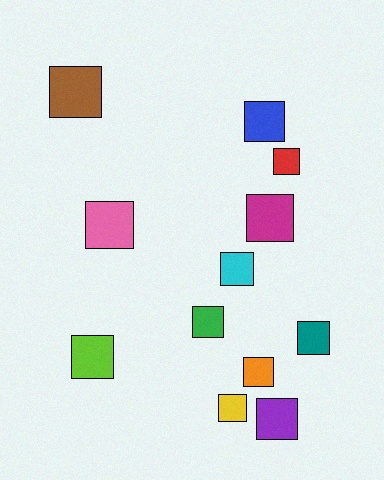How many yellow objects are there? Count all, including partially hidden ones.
There is 1 yellow object.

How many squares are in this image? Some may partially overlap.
There are 12 squares.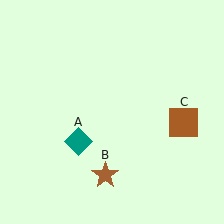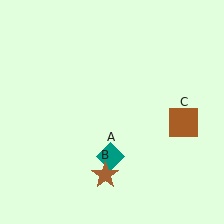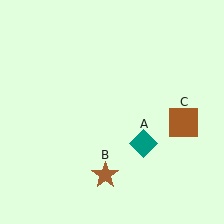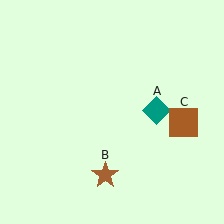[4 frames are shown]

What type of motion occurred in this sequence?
The teal diamond (object A) rotated counterclockwise around the center of the scene.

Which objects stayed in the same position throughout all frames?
Brown star (object B) and brown square (object C) remained stationary.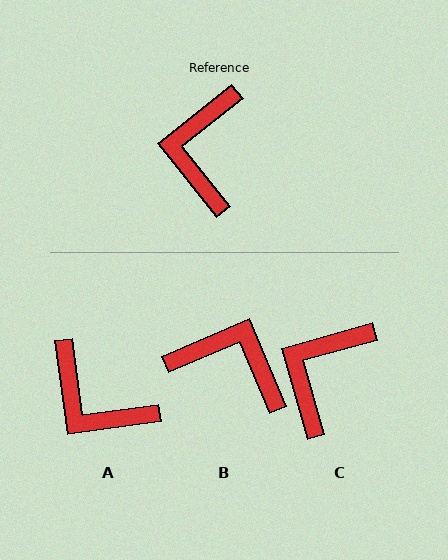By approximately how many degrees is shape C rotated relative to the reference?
Approximately 23 degrees clockwise.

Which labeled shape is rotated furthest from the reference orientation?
B, about 105 degrees away.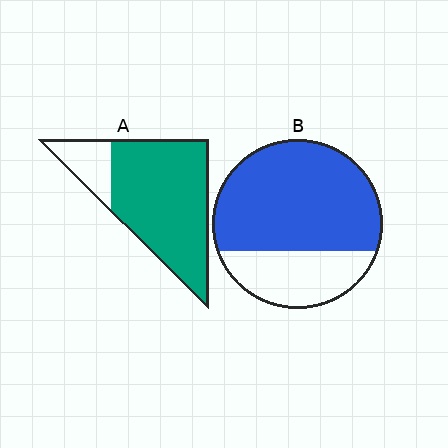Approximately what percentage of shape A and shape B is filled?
A is approximately 80% and B is approximately 70%.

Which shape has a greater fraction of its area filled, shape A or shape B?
Shape A.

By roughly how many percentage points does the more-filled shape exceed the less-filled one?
By roughly 10 percentage points (A over B).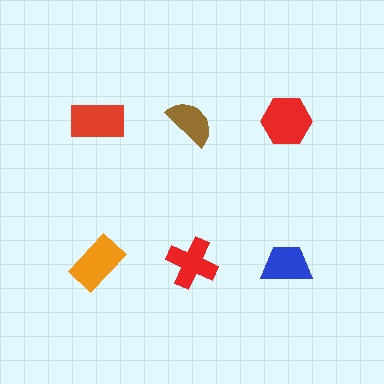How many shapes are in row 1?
3 shapes.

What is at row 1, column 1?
A red rectangle.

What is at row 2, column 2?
A red cross.